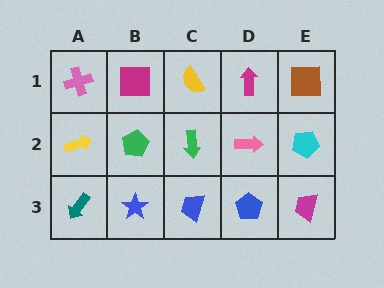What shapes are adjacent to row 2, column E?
A brown square (row 1, column E), a magenta trapezoid (row 3, column E), a pink arrow (row 2, column D).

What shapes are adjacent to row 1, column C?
A green arrow (row 2, column C), a magenta square (row 1, column B), a magenta arrow (row 1, column D).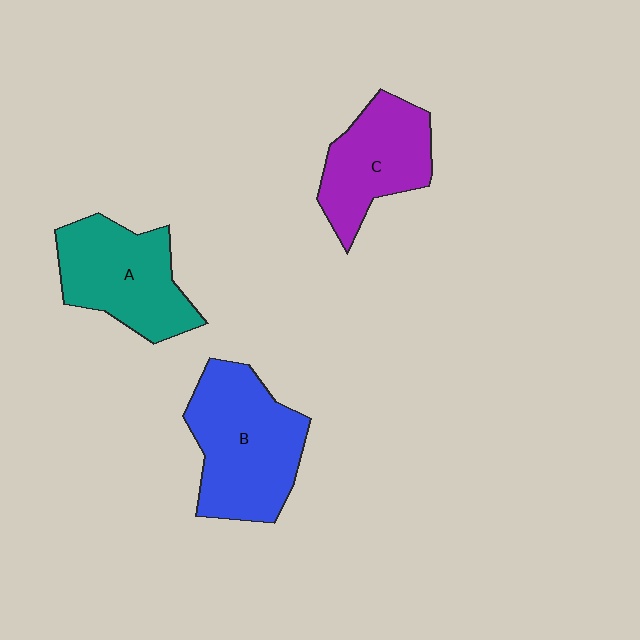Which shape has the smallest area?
Shape C (purple).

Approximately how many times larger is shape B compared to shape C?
Approximately 1.4 times.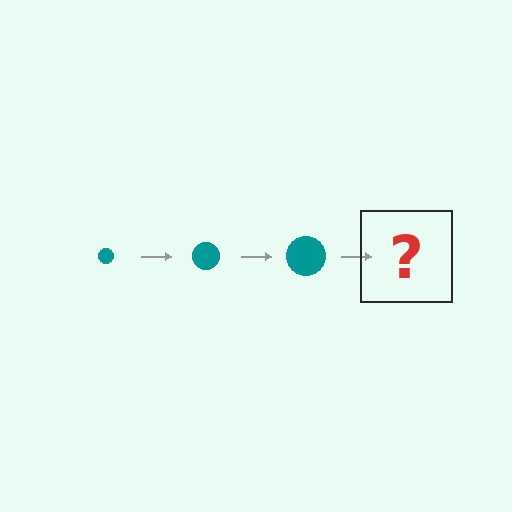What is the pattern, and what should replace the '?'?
The pattern is that the circle gets progressively larger each step. The '?' should be a teal circle, larger than the previous one.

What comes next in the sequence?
The next element should be a teal circle, larger than the previous one.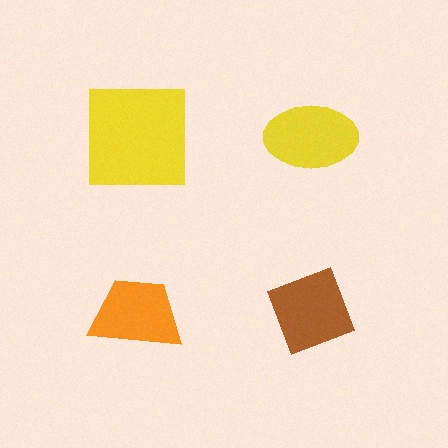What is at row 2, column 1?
An orange trapezoid.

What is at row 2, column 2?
A brown diamond.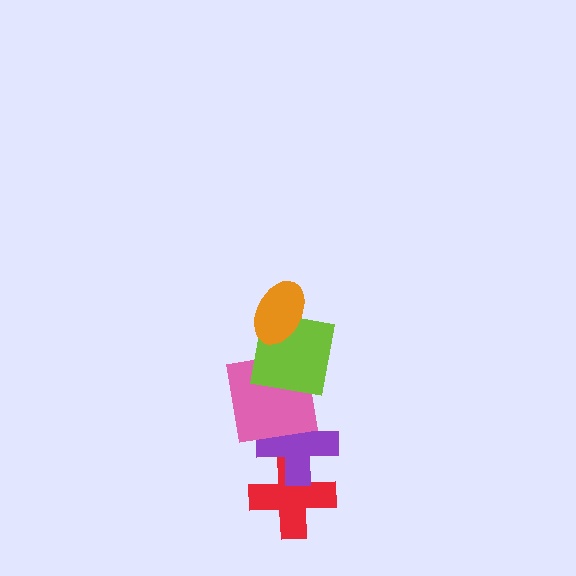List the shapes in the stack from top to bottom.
From top to bottom: the orange ellipse, the lime square, the pink square, the purple cross, the red cross.